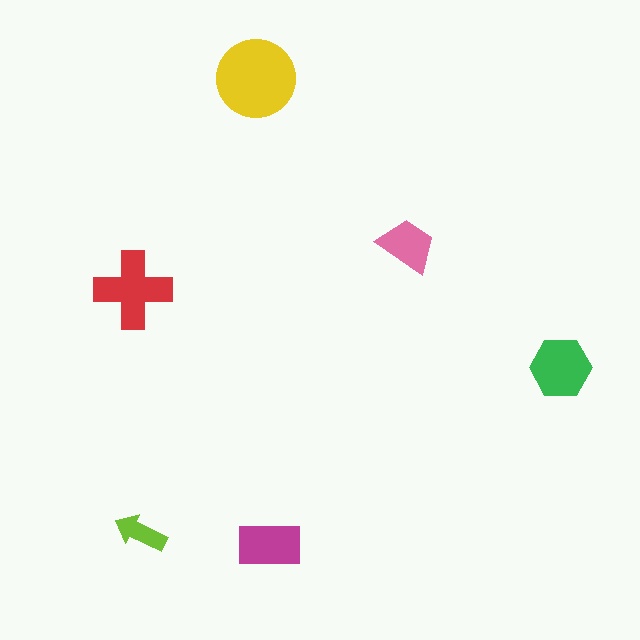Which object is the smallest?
The lime arrow.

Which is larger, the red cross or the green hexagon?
The red cross.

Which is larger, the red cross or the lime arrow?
The red cross.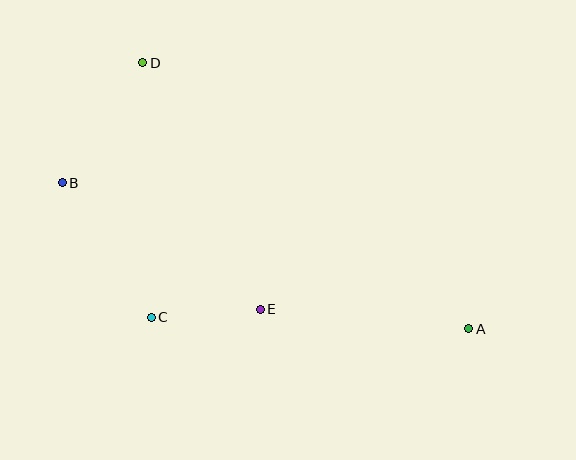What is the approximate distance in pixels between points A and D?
The distance between A and D is approximately 421 pixels.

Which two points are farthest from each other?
Points A and B are farthest from each other.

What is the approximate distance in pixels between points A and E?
The distance between A and E is approximately 210 pixels.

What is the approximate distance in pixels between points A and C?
The distance between A and C is approximately 318 pixels.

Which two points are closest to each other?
Points C and E are closest to each other.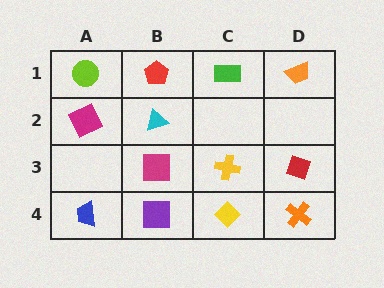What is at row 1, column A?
A lime circle.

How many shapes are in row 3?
3 shapes.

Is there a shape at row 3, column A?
No, that cell is empty.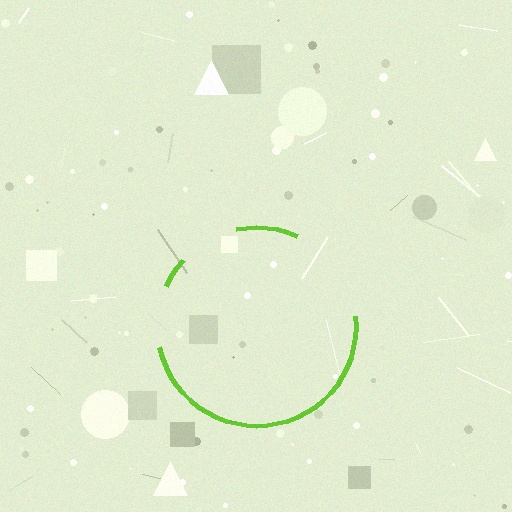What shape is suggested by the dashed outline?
The dashed outline suggests a circle.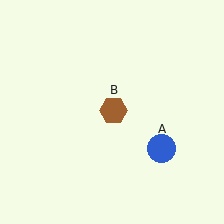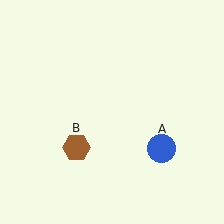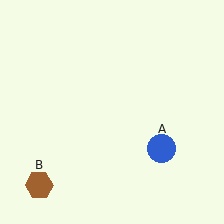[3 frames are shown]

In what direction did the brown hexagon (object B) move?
The brown hexagon (object B) moved down and to the left.